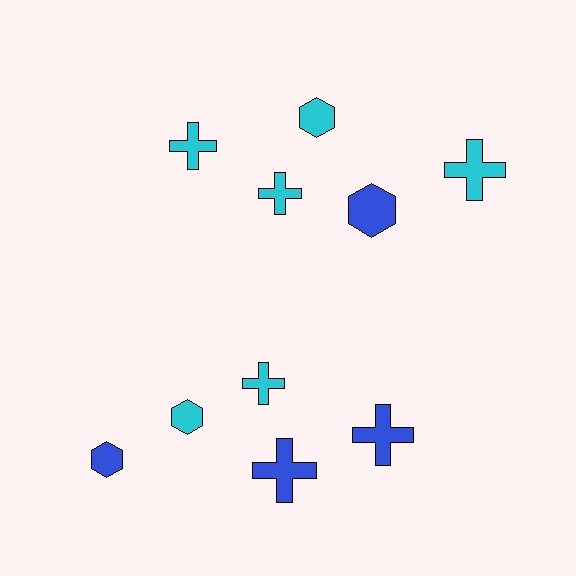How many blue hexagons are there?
There are 2 blue hexagons.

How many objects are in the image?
There are 10 objects.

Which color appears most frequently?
Cyan, with 6 objects.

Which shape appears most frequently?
Cross, with 6 objects.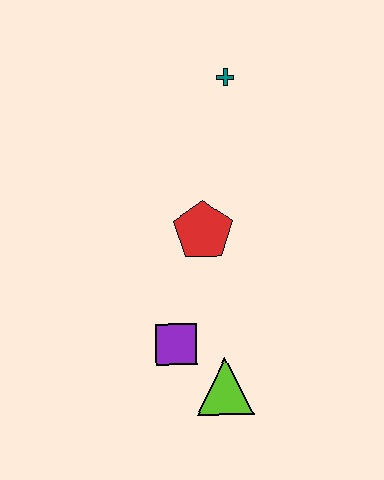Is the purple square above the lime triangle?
Yes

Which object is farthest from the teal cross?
The lime triangle is farthest from the teal cross.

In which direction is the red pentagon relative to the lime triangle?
The red pentagon is above the lime triangle.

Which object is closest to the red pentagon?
The purple square is closest to the red pentagon.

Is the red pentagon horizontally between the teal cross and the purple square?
Yes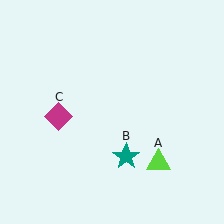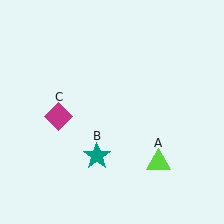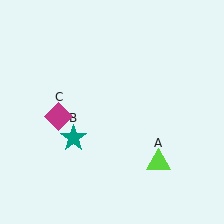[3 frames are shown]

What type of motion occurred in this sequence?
The teal star (object B) rotated clockwise around the center of the scene.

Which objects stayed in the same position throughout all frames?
Lime triangle (object A) and magenta diamond (object C) remained stationary.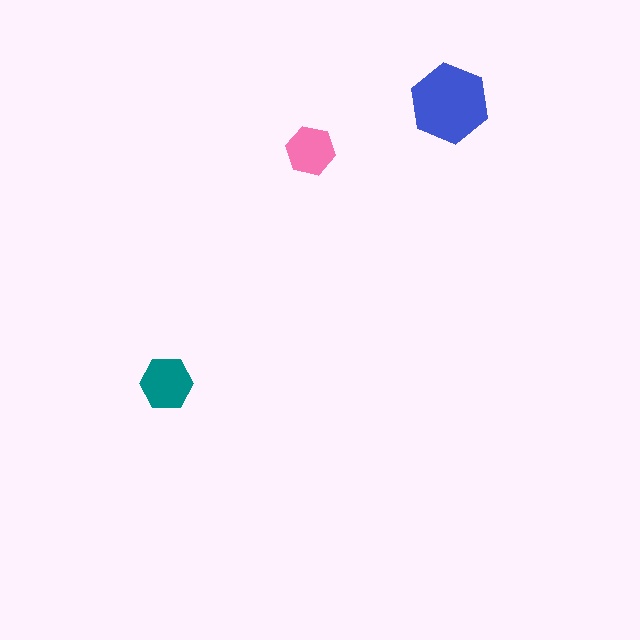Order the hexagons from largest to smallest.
the blue one, the teal one, the pink one.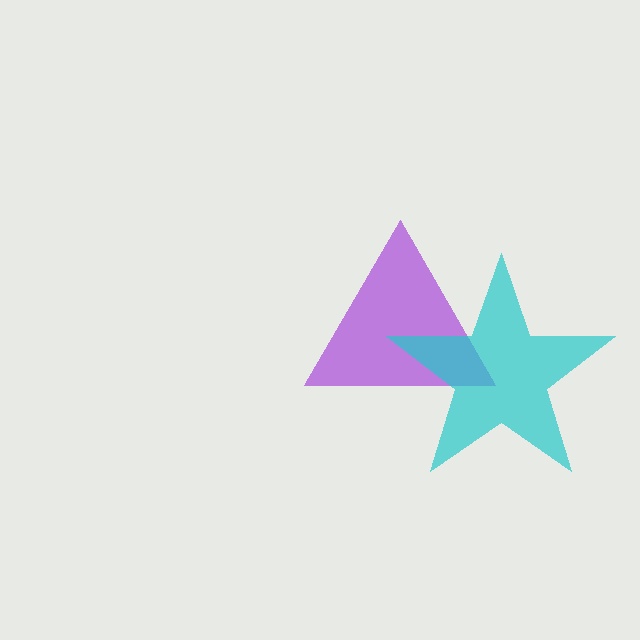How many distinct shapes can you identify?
There are 2 distinct shapes: a purple triangle, a cyan star.